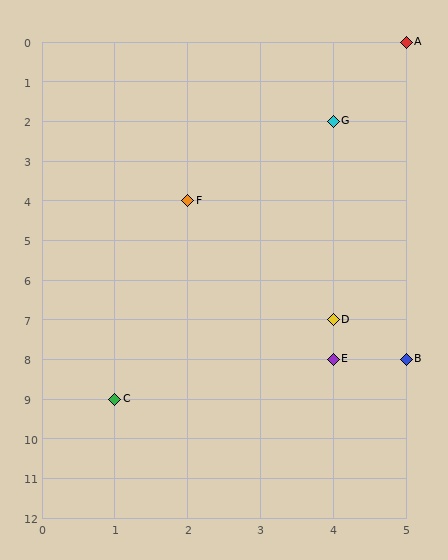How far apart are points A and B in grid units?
Points A and B are 8 rows apart.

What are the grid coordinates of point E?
Point E is at grid coordinates (4, 8).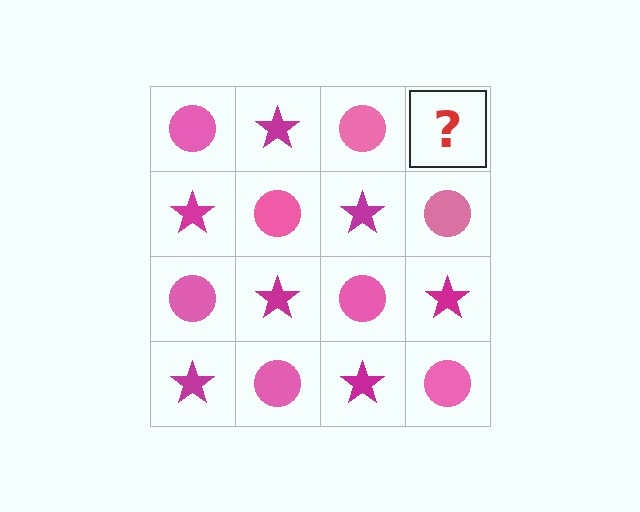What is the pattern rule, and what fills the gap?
The rule is that it alternates pink circle and magenta star in a checkerboard pattern. The gap should be filled with a magenta star.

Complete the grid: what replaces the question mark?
The question mark should be replaced with a magenta star.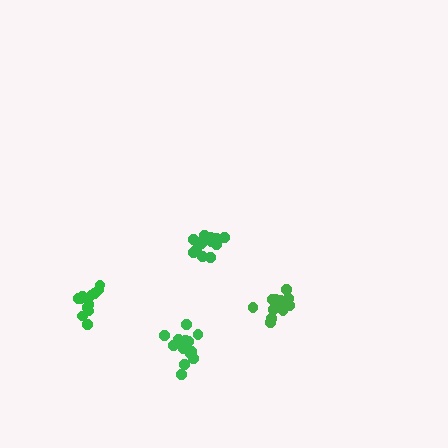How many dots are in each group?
Group 1: 13 dots, Group 2: 14 dots, Group 3: 13 dots, Group 4: 14 dots (54 total).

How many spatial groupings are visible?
There are 4 spatial groupings.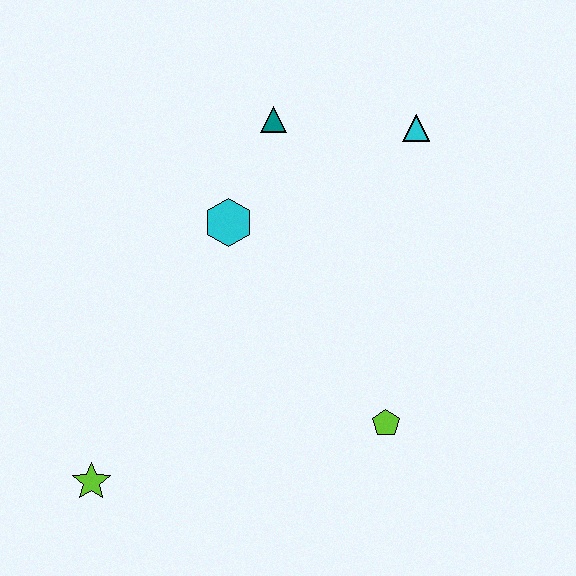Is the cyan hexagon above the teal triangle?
No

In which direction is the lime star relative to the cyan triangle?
The lime star is below the cyan triangle.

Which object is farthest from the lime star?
The cyan triangle is farthest from the lime star.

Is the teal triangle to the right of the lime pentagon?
No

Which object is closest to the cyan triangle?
The teal triangle is closest to the cyan triangle.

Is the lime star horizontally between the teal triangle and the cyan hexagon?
No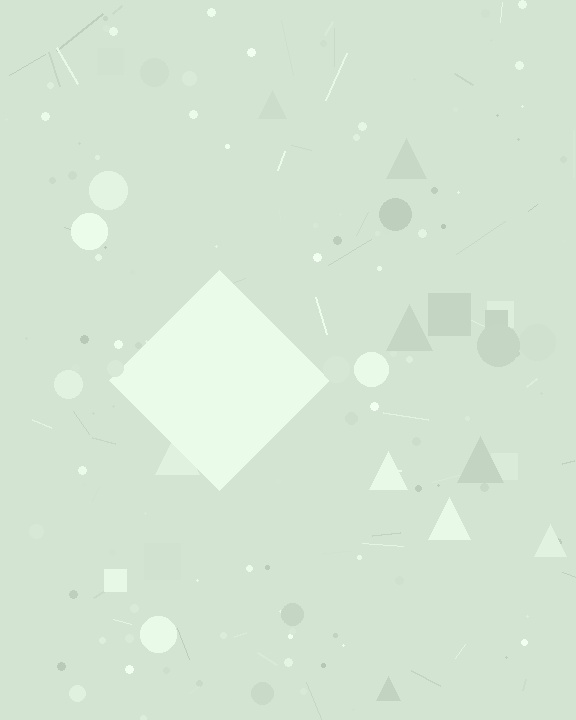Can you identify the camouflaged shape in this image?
The camouflaged shape is a diamond.